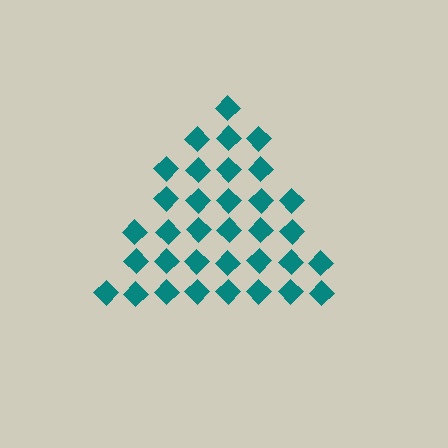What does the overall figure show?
The overall figure shows a triangle.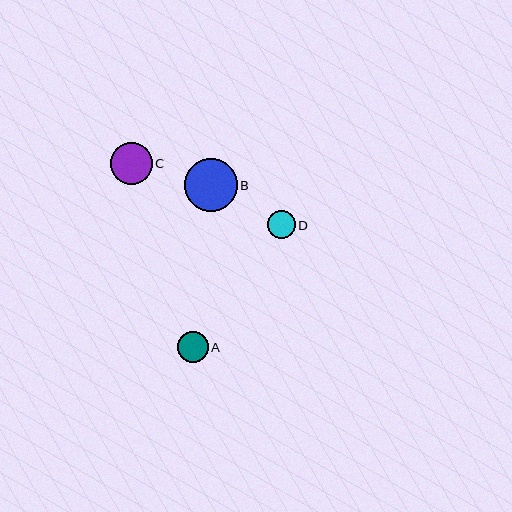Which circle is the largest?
Circle B is the largest with a size of approximately 53 pixels.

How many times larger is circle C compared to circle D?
Circle C is approximately 1.5 times the size of circle D.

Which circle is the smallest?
Circle D is the smallest with a size of approximately 28 pixels.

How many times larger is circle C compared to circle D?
Circle C is approximately 1.5 times the size of circle D.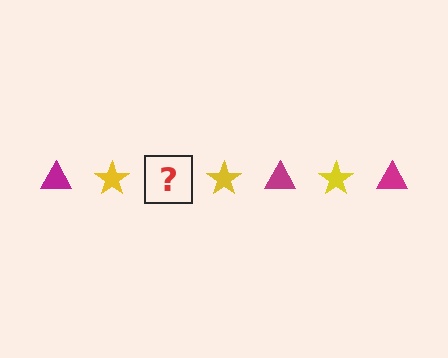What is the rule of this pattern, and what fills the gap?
The rule is that the pattern alternates between magenta triangle and yellow star. The gap should be filled with a magenta triangle.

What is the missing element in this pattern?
The missing element is a magenta triangle.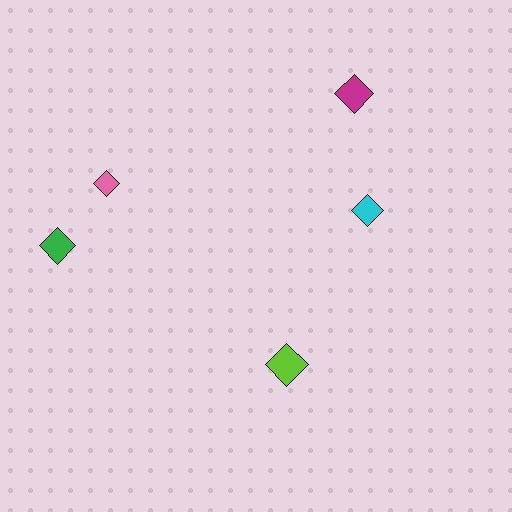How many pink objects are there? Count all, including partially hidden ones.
There is 1 pink object.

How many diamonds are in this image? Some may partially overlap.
There are 5 diamonds.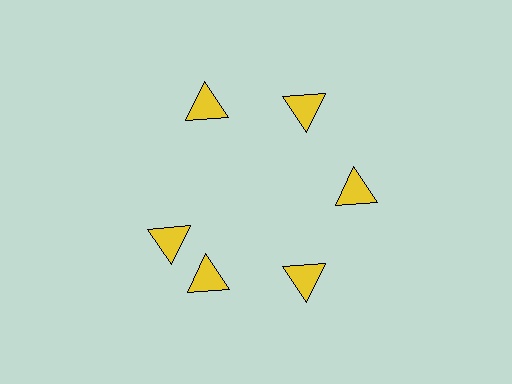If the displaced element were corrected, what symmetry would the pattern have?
It would have 6-fold rotational symmetry — the pattern would map onto itself every 60 degrees.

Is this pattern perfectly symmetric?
No. The 6 yellow triangles are arranged in a ring, but one element near the 9 o'clock position is rotated out of alignment along the ring, breaking the 6-fold rotational symmetry.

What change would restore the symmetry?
The symmetry would be restored by rotating it back into even spacing with its neighbors so that all 6 triangles sit at equal angles and equal distance from the center.